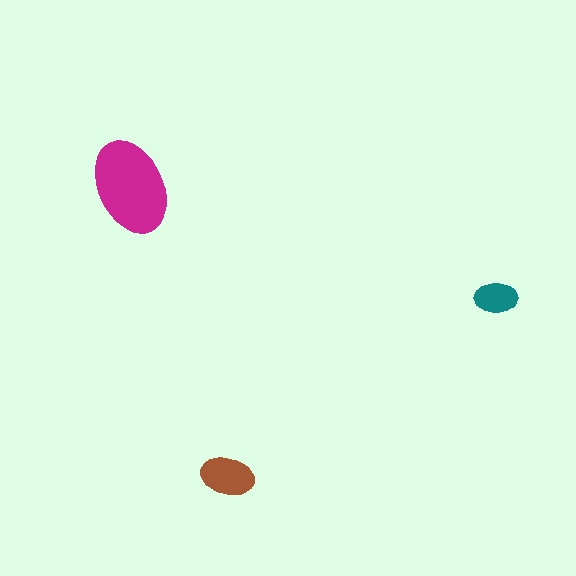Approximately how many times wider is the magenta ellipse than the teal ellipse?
About 2 times wider.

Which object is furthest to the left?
The magenta ellipse is leftmost.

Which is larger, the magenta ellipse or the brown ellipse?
The magenta one.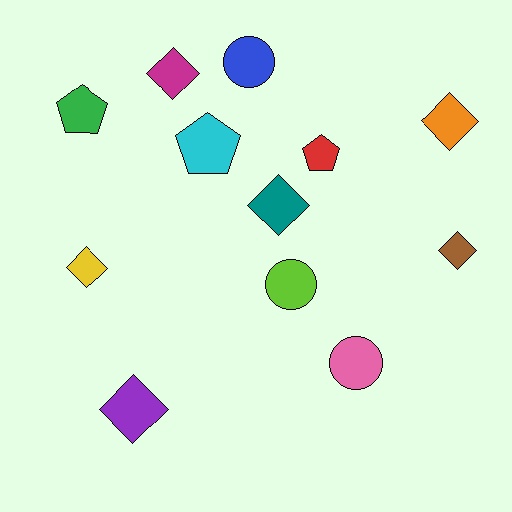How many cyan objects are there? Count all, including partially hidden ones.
There is 1 cyan object.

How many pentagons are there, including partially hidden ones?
There are 3 pentagons.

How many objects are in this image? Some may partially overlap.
There are 12 objects.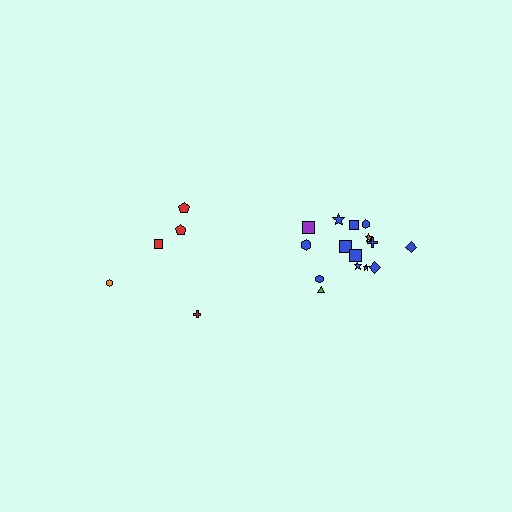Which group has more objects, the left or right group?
The right group.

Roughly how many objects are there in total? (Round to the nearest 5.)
Roughly 20 objects in total.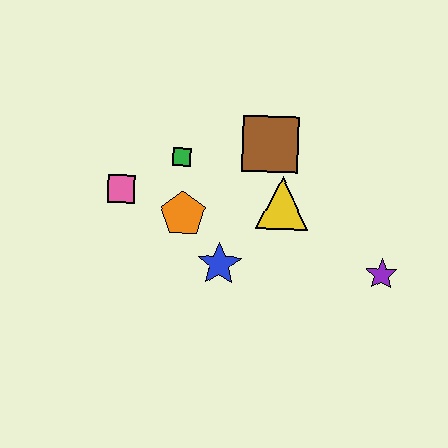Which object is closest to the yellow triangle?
The brown square is closest to the yellow triangle.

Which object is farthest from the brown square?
The purple star is farthest from the brown square.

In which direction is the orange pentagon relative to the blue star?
The orange pentagon is above the blue star.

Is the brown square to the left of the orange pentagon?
No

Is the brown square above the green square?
Yes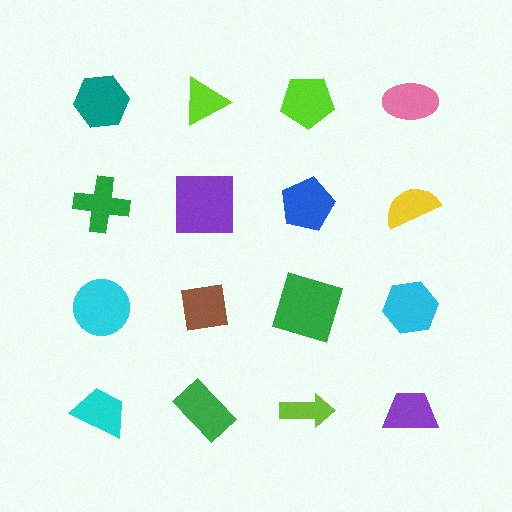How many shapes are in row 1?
4 shapes.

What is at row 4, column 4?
A purple trapezoid.